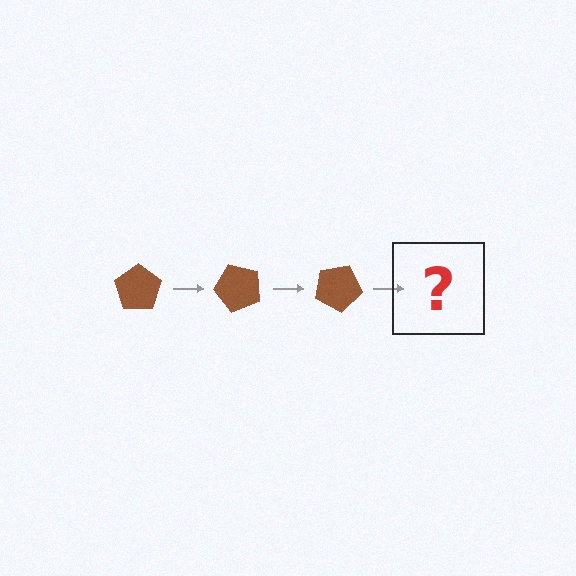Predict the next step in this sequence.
The next step is a brown pentagon rotated 150 degrees.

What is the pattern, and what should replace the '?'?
The pattern is that the pentagon rotates 50 degrees each step. The '?' should be a brown pentagon rotated 150 degrees.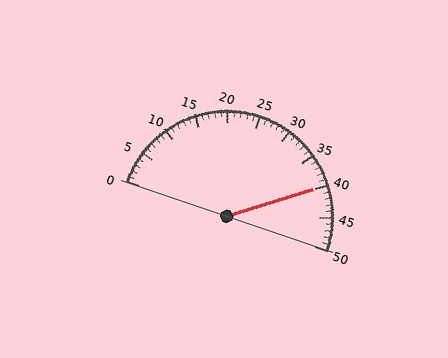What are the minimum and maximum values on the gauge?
The gauge ranges from 0 to 50.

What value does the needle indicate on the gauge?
The needle indicates approximately 40.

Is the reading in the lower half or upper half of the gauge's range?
The reading is in the upper half of the range (0 to 50).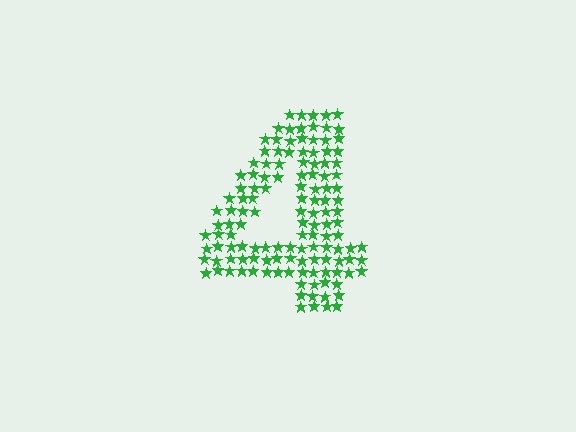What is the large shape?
The large shape is the digit 4.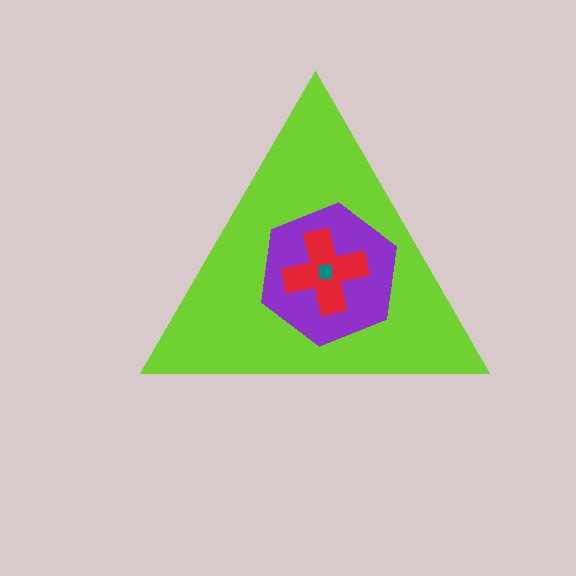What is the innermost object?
The teal square.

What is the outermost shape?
The lime triangle.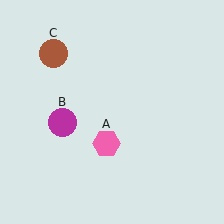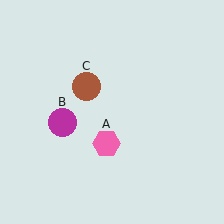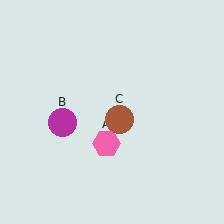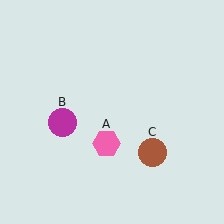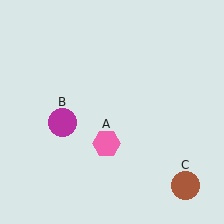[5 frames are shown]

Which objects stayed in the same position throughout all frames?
Pink hexagon (object A) and magenta circle (object B) remained stationary.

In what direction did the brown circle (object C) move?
The brown circle (object C) moved down and to the right.